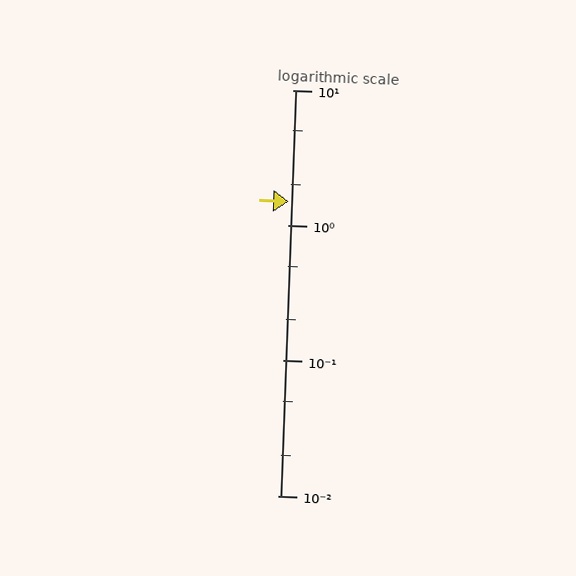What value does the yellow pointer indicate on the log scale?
The pointer indicates approximately 1.5.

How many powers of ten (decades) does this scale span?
The scale spans 3 decades, from 0.01 to 10.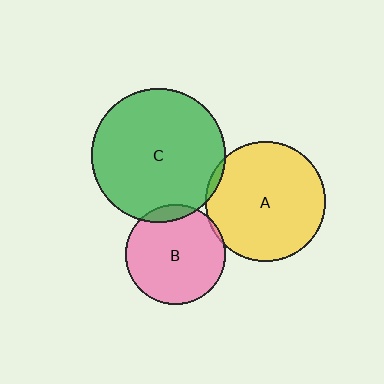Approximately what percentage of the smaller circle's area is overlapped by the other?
Approximately 5%.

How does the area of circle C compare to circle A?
Approximately 1.2 times.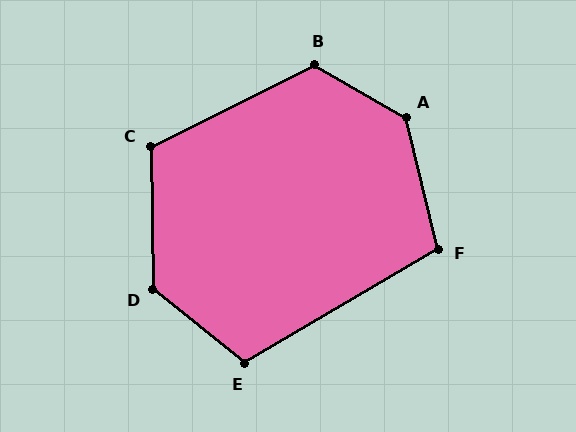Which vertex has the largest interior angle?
A, at approximately 134 degrees.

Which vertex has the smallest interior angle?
F, at approximately 107 degrees.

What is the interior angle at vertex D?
Approximately 130 degrees (obtuse).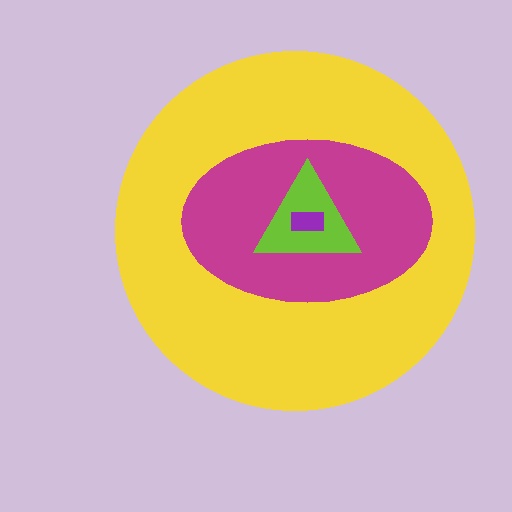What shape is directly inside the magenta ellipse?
The lime triangle.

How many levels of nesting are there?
4.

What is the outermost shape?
The yellow circle.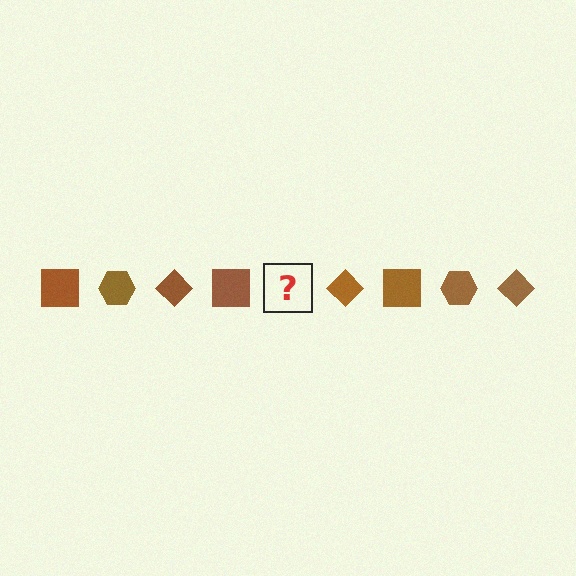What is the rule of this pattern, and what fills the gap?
The rule is that the pattern cycles through square, hexagon, diamond shapes in brown. The gap should be filled with a brown hexagon.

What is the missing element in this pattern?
The missing element is a brown hexagon.